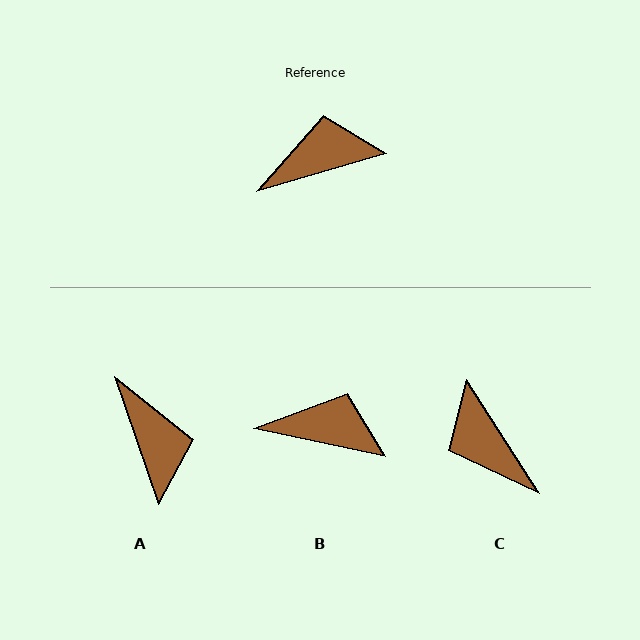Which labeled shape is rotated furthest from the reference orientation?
C, about 106 degrees away.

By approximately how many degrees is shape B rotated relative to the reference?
Approximately 28 degrees clockwise.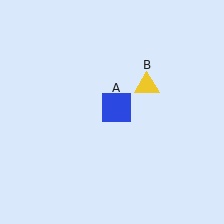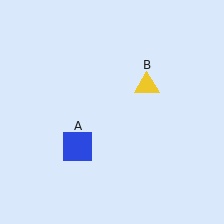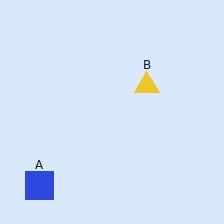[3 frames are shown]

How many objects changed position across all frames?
1 object changed position: blue square (object A).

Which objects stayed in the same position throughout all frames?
Yellow triangle (object B) remained stationary.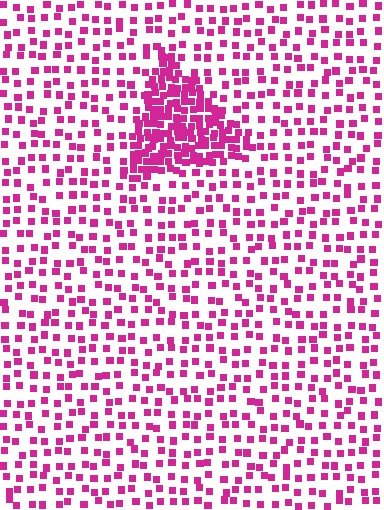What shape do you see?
I see a triangle.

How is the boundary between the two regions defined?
The boundary is defined by a change in element density (approximately 2.9x ratio). All elements are the same color, size, and shape.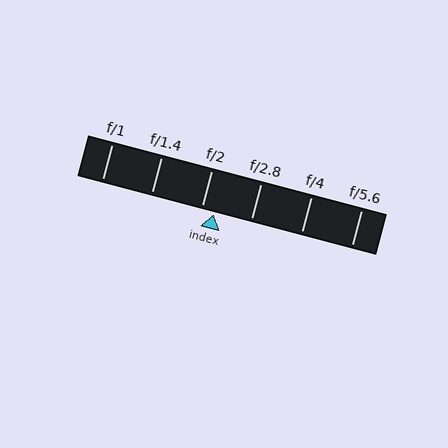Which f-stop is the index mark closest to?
The index mark is closest to f/2.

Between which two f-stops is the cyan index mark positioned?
The index mark is between f/2 and f/2.8.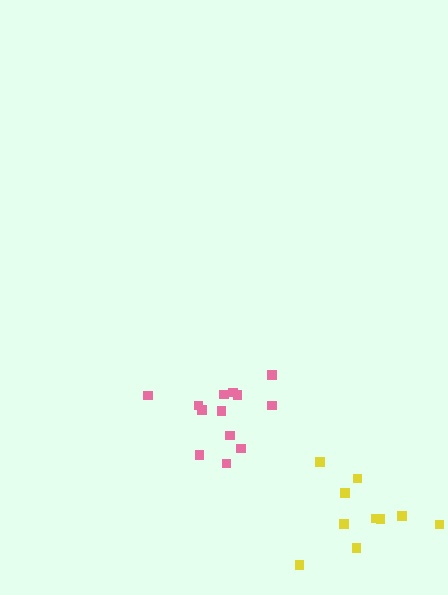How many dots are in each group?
Group 1: 14 dots, Group 2: 10 dots (24 total).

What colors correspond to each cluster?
The clusters are colored: pink, yellow.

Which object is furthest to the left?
The pink cluster is leftmost.